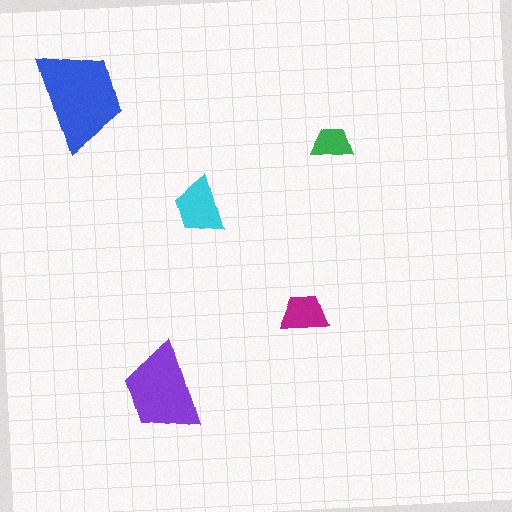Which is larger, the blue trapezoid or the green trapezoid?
The blue one.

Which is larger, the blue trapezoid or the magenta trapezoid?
The blue one.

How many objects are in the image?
There are 5 objects in the image.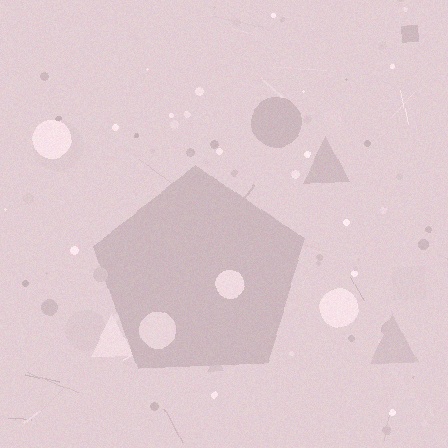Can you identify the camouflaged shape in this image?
The camouflaged shape is a pentagon.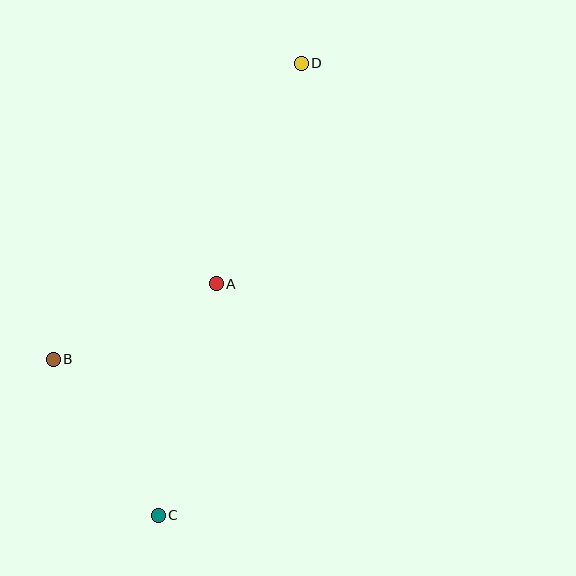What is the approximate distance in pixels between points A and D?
The distance between A and D is approximately 236 pixels.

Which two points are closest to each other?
Points A and B are closest to each other.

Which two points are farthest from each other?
Points C and D are farthest from each other.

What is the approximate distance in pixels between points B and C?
The distance between B and C is approximately 188 pixels.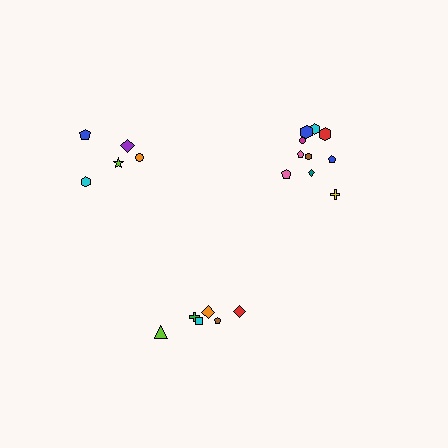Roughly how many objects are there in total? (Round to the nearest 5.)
Roughly 20 objects in total.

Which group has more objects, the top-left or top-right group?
The top-right group.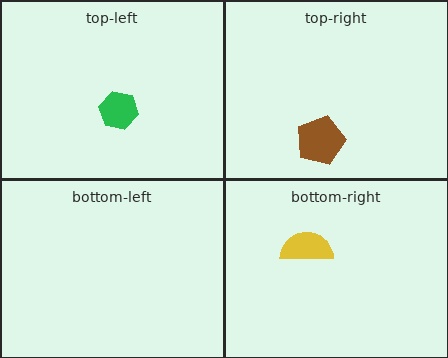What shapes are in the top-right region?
The brown pentagon.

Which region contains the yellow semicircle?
The bottom-right region.